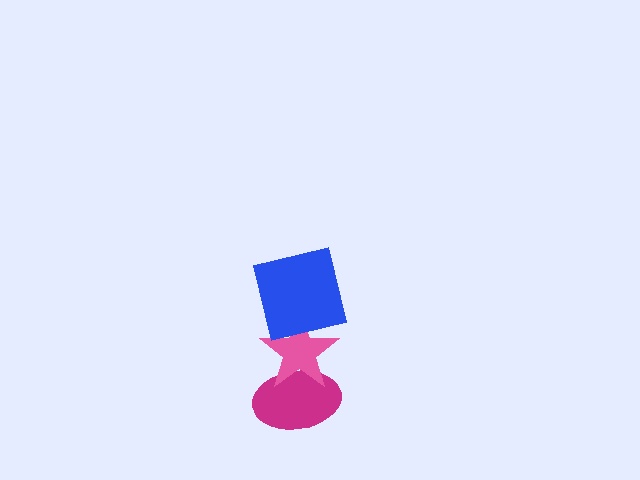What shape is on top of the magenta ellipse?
The pink star is on top of the magenta ellipse.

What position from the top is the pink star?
The pink star is 2nd from the top.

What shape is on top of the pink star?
The blue square is on top of the pink star.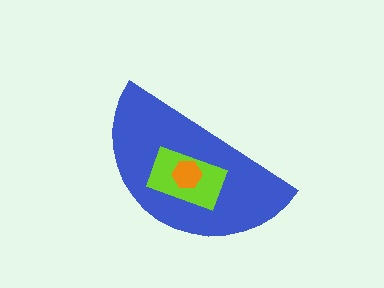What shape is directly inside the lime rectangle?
The orange hexagon.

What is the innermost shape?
The orange hexagon.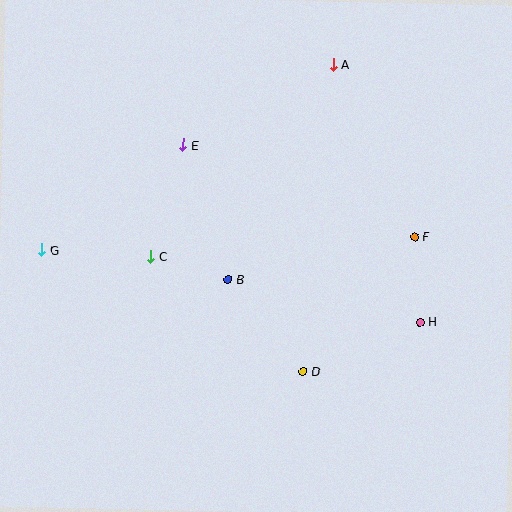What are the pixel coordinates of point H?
Point H is at (420, 322).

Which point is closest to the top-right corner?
Point A is closest to the top-right corner.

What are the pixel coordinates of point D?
Point D is at (303, 372).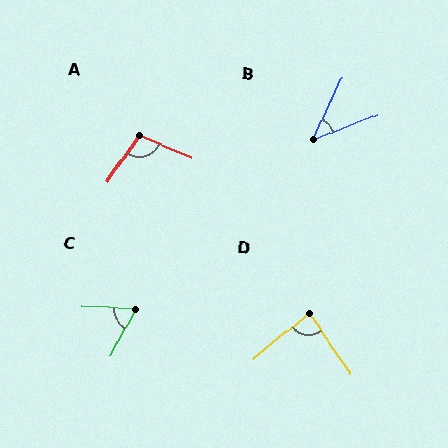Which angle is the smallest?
B, at approximately 44 degrees.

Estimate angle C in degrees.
Approximately 65 degrees.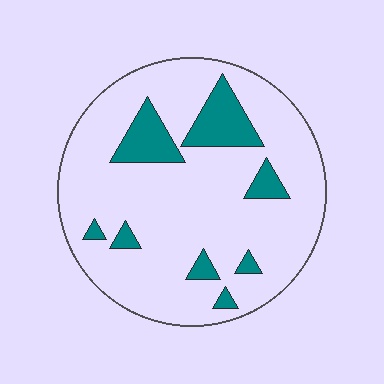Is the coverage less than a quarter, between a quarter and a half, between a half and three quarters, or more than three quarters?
Less than a quarter.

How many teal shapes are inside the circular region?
8.